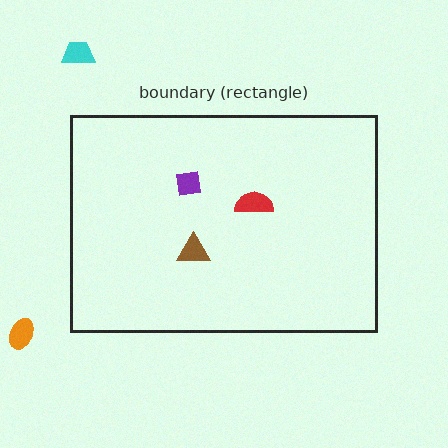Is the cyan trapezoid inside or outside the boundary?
Outside.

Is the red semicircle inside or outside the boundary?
Inside.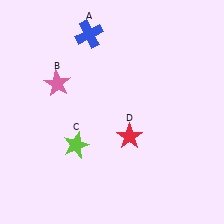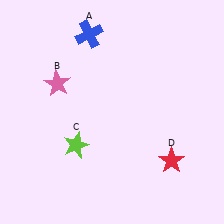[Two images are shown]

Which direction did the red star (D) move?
The red star (D) moved right.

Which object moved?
The red star (D) moved right.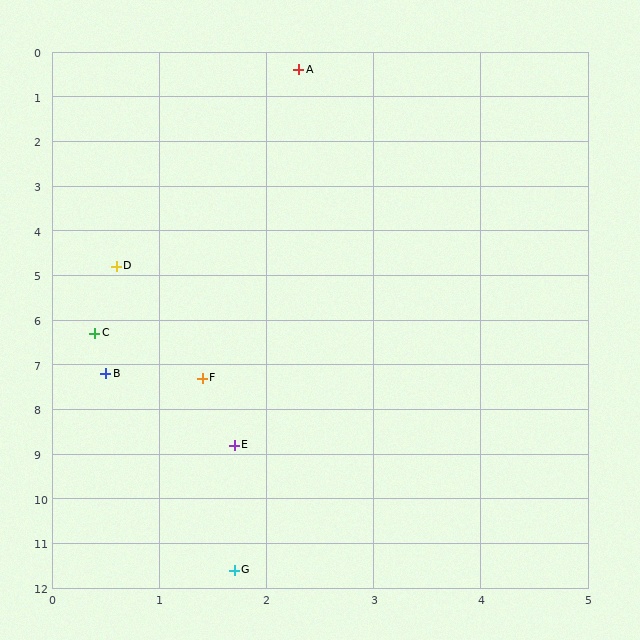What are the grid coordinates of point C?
Point C is at approximately (0.4, 6.3).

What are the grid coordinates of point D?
Point D is at approximately (0.6, 4.8).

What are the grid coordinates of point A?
Point A is at approximately (2.3, 0.4).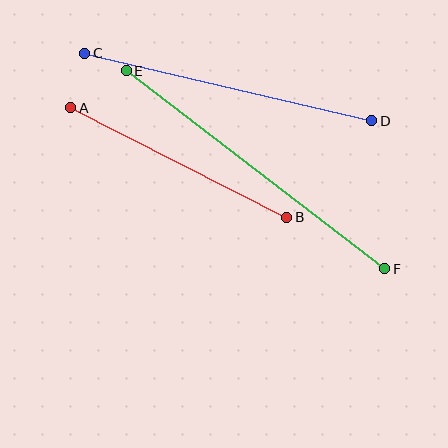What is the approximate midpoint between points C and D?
The midpoint is at approximately (228, 87) pixels.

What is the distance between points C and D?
The distance is approximately 295 pixels.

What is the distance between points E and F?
The distance is approximately 326 pixels.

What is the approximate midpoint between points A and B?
The midpoint is at approximately (179, 162) pixels.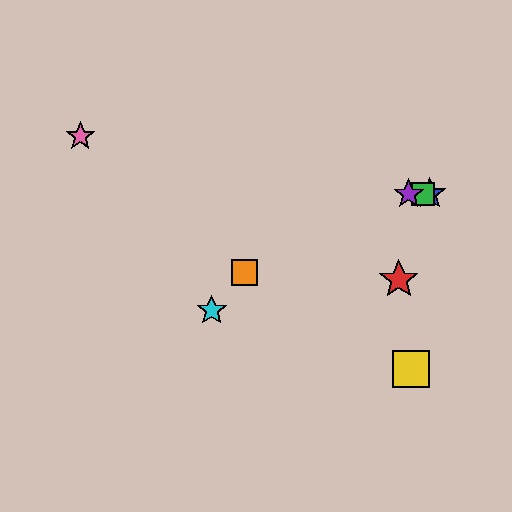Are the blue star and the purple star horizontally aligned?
Yes, both are at y≈194.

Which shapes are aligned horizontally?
The blue star, the green square, the purple star are aligned horizontally.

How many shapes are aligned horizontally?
3 shapes (the blue star, the green square, the purple star) are aligned horizontally.